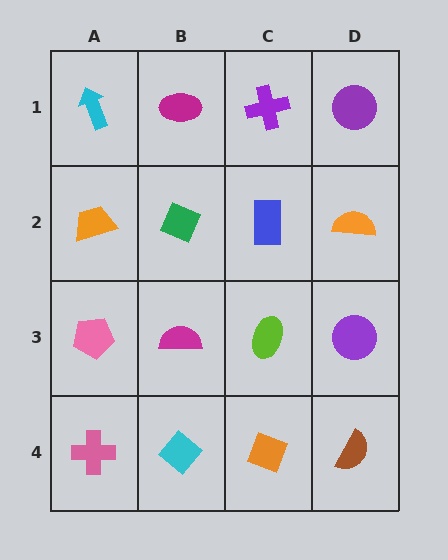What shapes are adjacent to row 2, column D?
A purple circle (row 1, column D), a purple circle (row 3, column D), a blue rectangle (row 2, column C).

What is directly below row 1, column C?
A blue rectangle.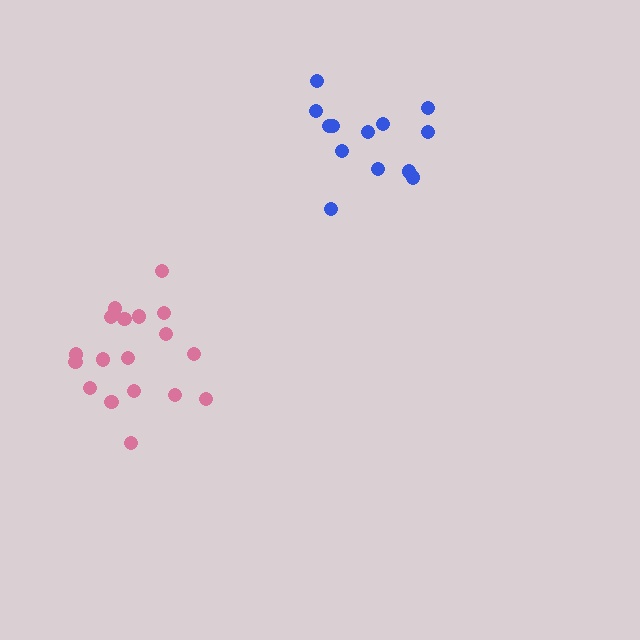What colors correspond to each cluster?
The clusters are colored: pink, blue.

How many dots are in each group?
Group 1: 18 dots, Group 2: 13 dots (31 total).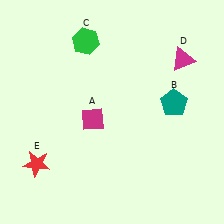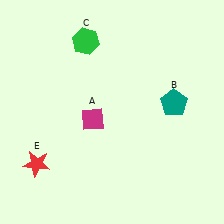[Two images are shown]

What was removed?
The magenta triangle (D) was removed in Image 2.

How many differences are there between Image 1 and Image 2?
There is 1 difference between the two images.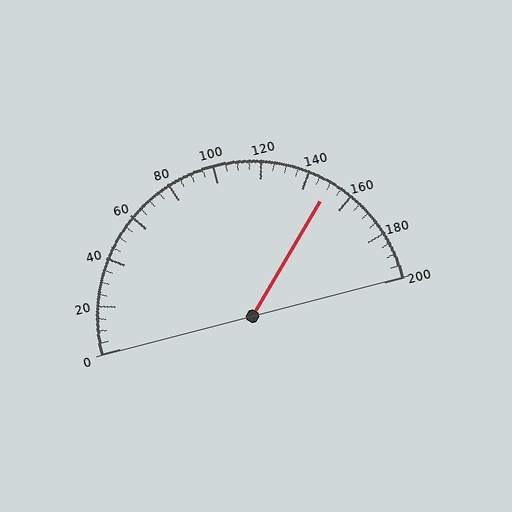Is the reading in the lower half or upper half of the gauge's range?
The reading is in the upper half of the range (0 to 200).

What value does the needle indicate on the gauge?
The needle indicates approximately 150.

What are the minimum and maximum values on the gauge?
The gauge ranges from 0 to 200.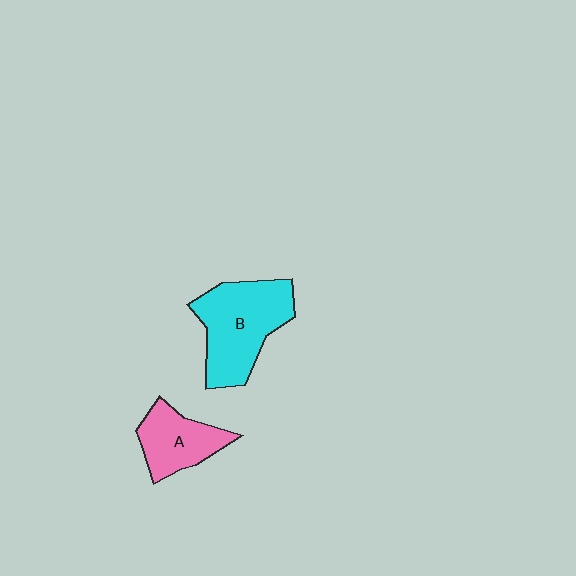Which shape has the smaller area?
Shape A (pink).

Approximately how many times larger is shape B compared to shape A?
Approximately 1.6 times.